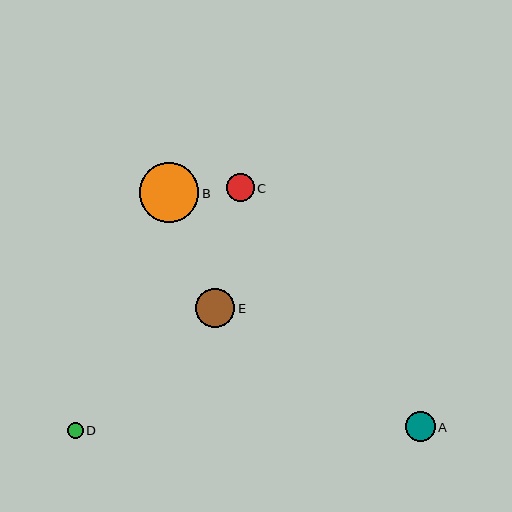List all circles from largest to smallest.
From largest to smallest: B, E, A, C, D.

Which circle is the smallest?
Circle D is the smallest with a size of approximately 16 pixels.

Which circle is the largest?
Circle B is the largest with a size of approximately 60 pixels.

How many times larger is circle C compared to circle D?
Circle C is approximately 1.7 times the size of circle D.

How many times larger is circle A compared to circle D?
Circle A is approximately 1.9 times the size of circle D.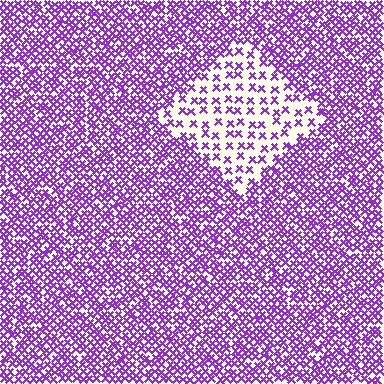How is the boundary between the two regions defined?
The boundary is defined by a change in element density (approximately 2.6x ratio). All elements are the same color, size, and shape.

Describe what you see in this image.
The image contains small purple elements arranged at two different densities. A diamond-shaped region is visible where the elements are less densely packed than the surrounding area.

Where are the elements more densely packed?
The elements are more densely packed outside the diamond boundary.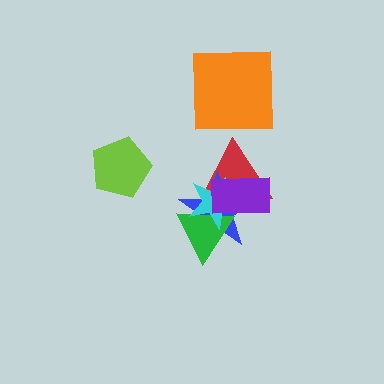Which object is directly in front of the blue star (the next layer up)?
The green triangle is directly in front of the blue star.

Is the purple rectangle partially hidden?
No, no other shape covers it.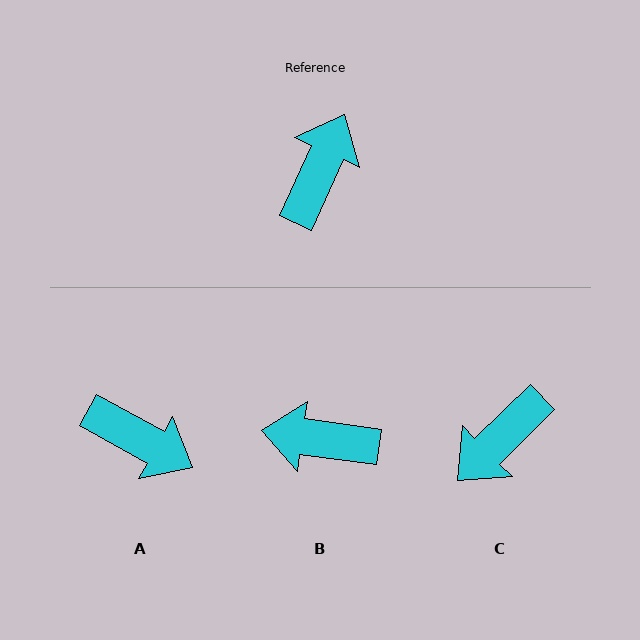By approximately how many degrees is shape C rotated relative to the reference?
Approximately 159 degrees counter-clockwise.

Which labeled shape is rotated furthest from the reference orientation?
C, about 159 degrees away.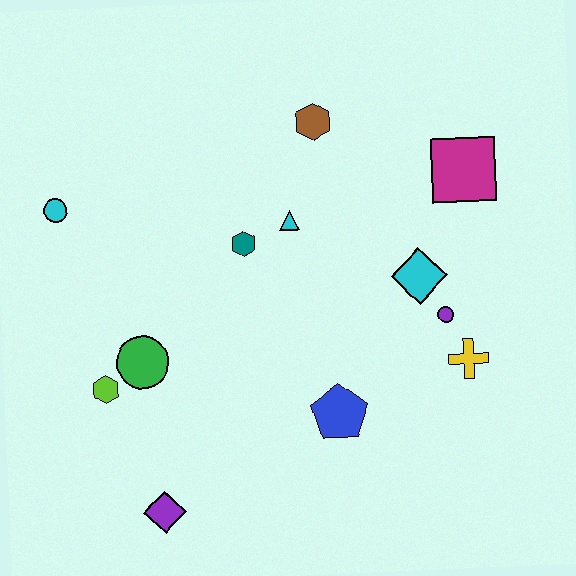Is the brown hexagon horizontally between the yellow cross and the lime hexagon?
Yes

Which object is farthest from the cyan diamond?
The cyan circle is farthest from the cyan diamond.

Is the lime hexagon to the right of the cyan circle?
Yes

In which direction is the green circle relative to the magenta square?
The green circle is to the left of the magenta square.